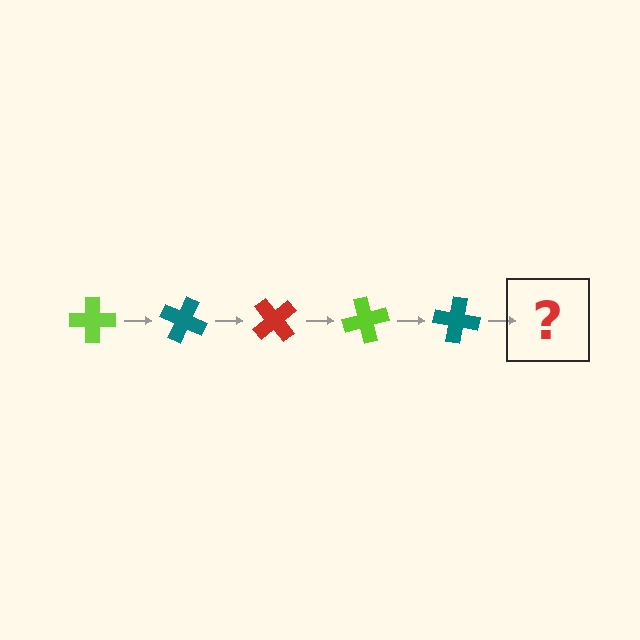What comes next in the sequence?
The next element should be a red cross, rotated 125 degrees from the start.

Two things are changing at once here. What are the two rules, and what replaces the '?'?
The two rules are that it rotates 25 degrees each step and the color cycles through lime, teal, and red. The '?' should be a red cross, rotated 125 degrees from the start.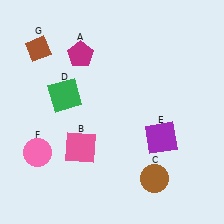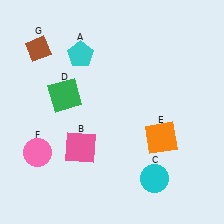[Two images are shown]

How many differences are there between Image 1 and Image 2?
There are 3 differences between the two images.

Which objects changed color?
A changed from magenta to cyan. C changed from brown to cyan. E changed from purple to orange.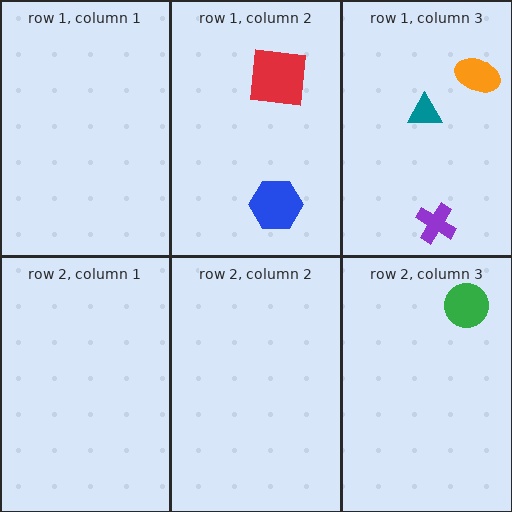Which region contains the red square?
The row 1, column 2 region.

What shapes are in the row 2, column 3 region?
The green circle.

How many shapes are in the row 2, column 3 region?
1.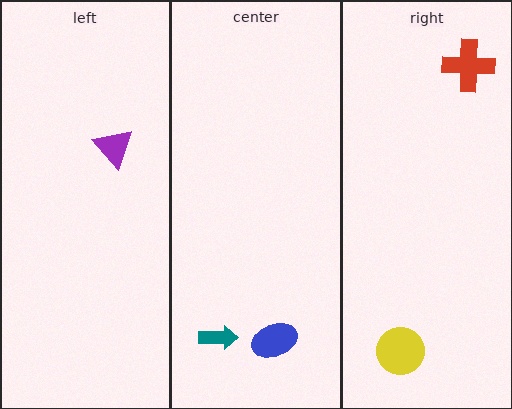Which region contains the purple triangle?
The left region.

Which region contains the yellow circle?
The right region.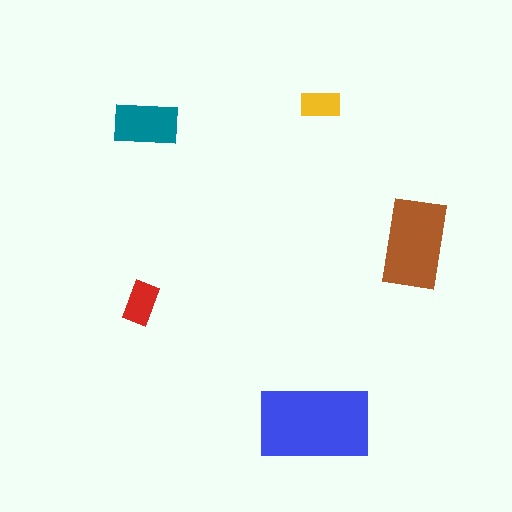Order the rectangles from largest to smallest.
the blue one, the brown one, the teal one, the red one, the yellow one.